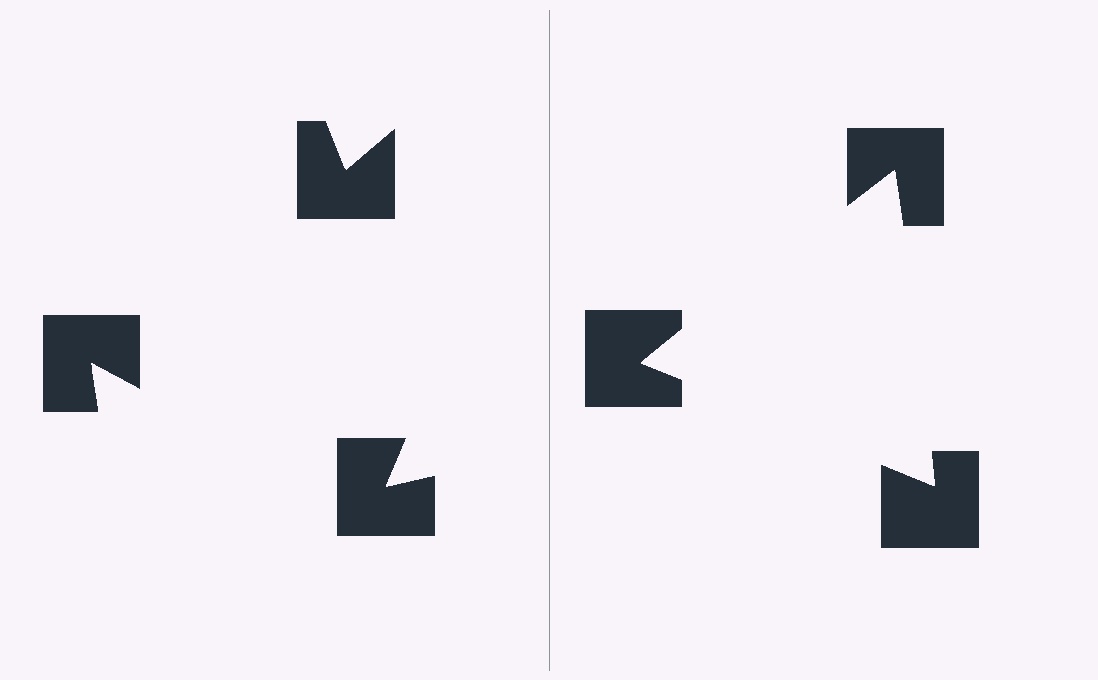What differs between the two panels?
The notched squares are positioned identically on both sides; only the wedge orientations differ. On the right they align to a triangle; on the left they are misaligned.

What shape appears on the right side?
An illusory triangle.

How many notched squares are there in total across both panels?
6 — 3 on each side.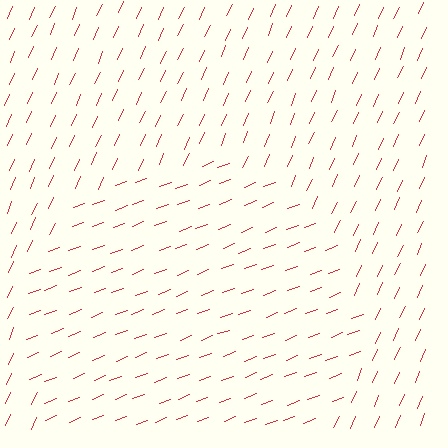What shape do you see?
I see a circle.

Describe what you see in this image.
The image is filled with small red line segments. A circle region in the image has lines oriented differently from the surrounding lines, creating a visible texture boundary.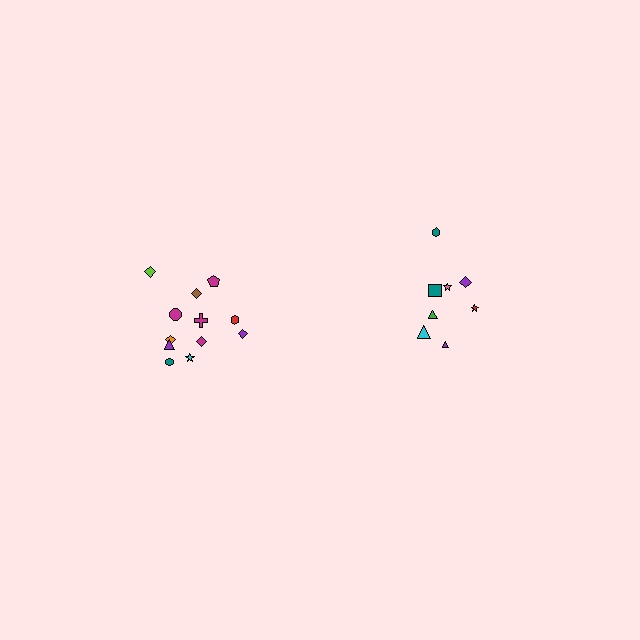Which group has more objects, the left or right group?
The left group.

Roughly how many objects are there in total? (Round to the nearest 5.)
Roughly 20 objects in total.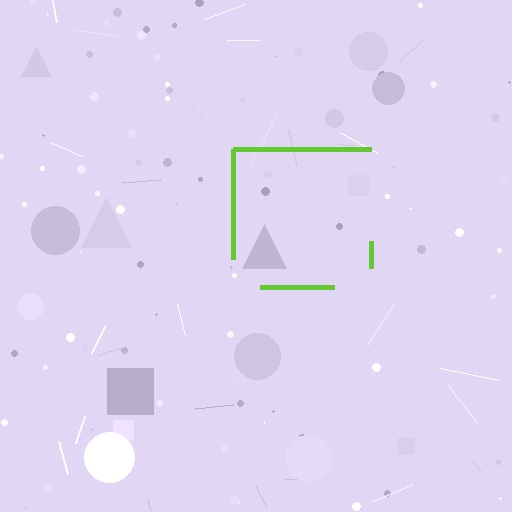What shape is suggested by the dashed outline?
The dashed outline suggests a square.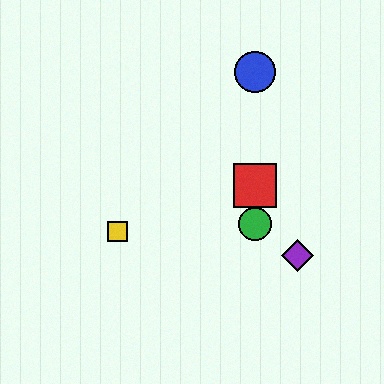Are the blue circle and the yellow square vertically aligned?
No, the blue circle is at x≈255 and the yellow square is at x≈118.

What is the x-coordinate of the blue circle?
The blue circle is at x≈255.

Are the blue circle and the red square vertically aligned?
Yes, both are at x≈255.